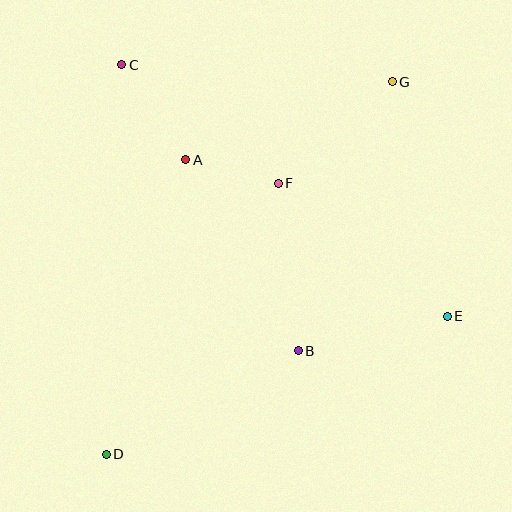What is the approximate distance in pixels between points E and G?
The distance between E and G is approximately 241 pixels.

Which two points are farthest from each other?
Points D and G are farthest from each other.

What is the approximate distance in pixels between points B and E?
The distance between B and E is approximately 153 pixels.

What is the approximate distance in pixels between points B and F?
The distance between B and F is approximately 169 pixels.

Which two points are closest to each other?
Points A and F are closest to each other.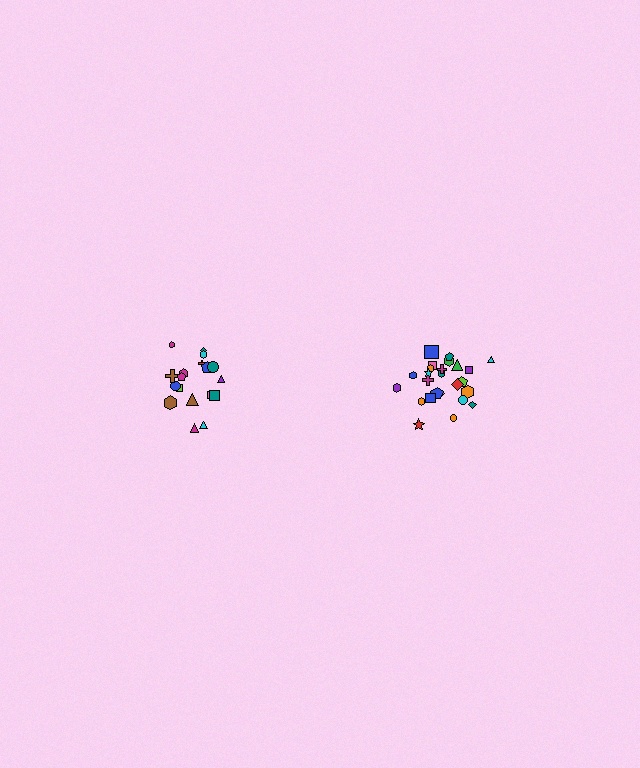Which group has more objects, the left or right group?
The right group.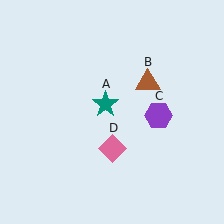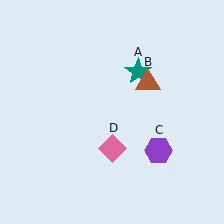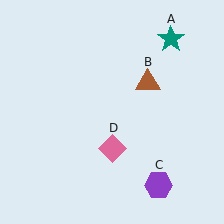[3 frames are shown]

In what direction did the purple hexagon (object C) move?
The purple hexagon (object C) moved down.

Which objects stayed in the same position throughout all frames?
Brown triangle (object B) and pink diamond (object D) remained stationary.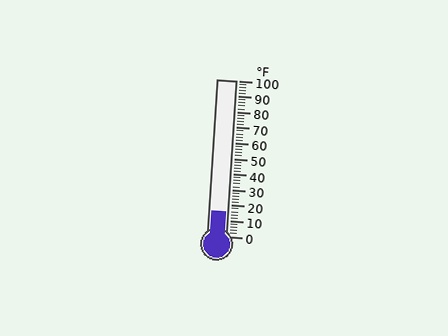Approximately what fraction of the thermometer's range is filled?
The thermometer is filled to approximately 15% of its range.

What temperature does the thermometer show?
The thermometer shows approximately 16°F.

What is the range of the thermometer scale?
The thermometer scale ranges from 0°F to 100°F.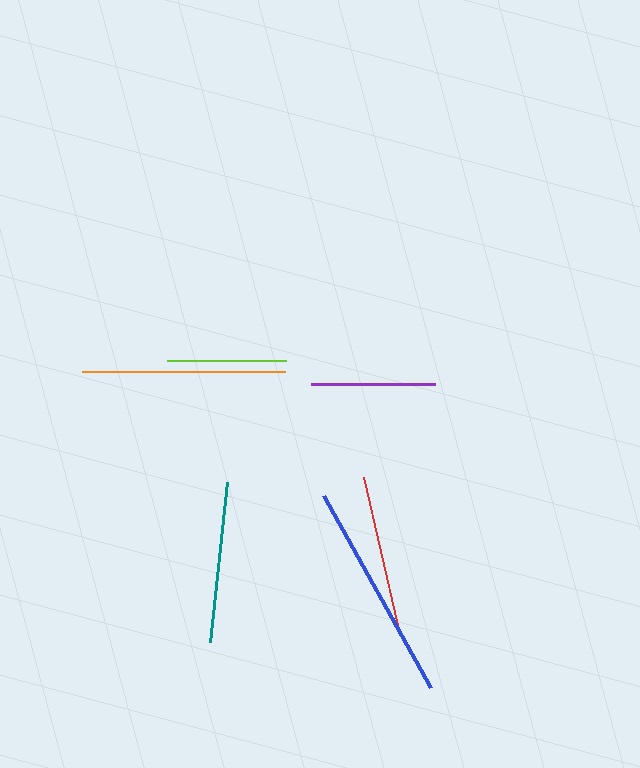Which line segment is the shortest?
The lime line is the shortest at approximately 119 pixels.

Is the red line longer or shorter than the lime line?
The red line is longer than the lime line.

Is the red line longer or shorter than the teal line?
The teal line is longer than the red line.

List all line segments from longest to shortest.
From longest to shortest: blue, orange, teal, red, purple, lime.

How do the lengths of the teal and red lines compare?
The teal and red lines are approximately the same length.